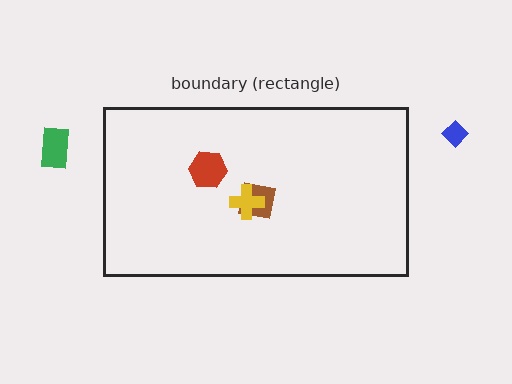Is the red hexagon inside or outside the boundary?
Inside.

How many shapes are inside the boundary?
3 inside, 2 outside.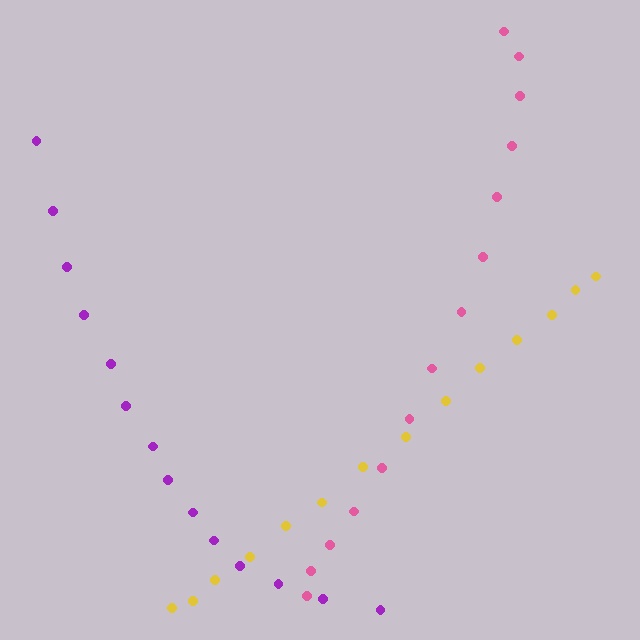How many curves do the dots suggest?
There are 3 distinct paths.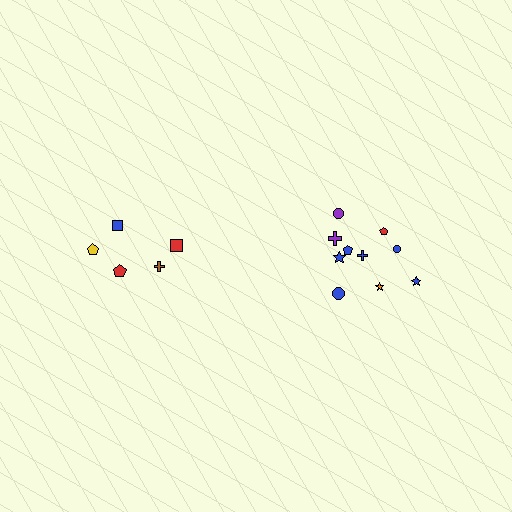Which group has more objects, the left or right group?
The right group.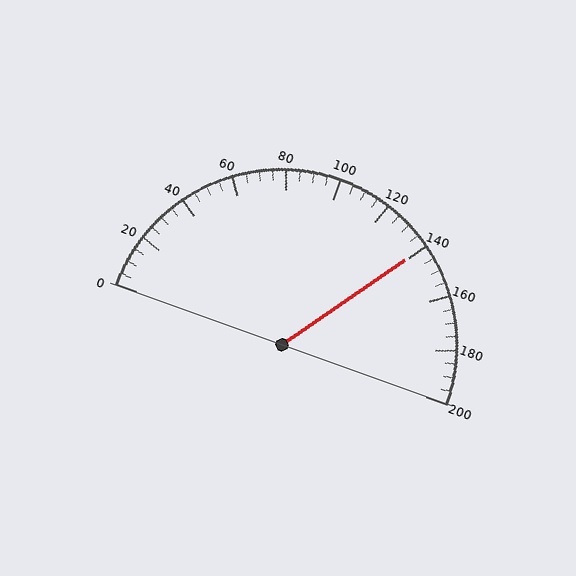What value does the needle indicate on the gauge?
The needle indicates approximately 140.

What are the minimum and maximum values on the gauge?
The gauge ranges from 0 to 200.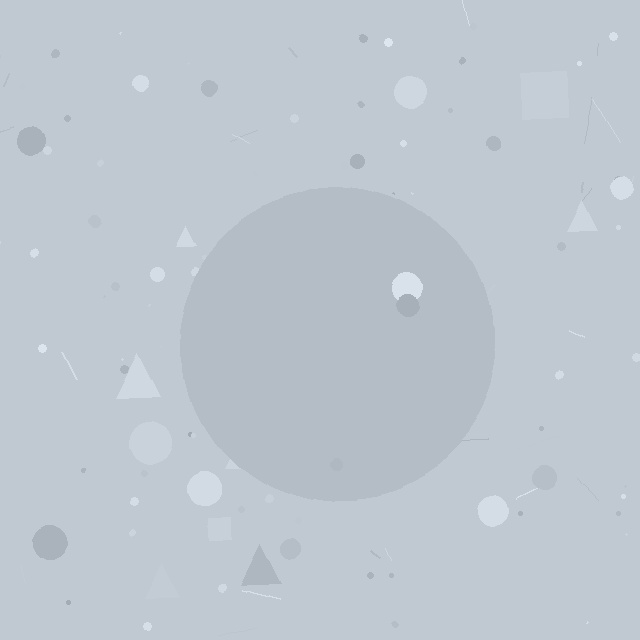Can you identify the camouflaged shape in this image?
The camouflaged shape is a circle.